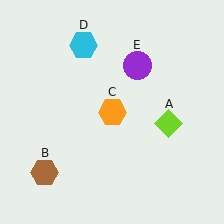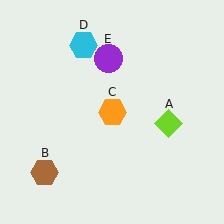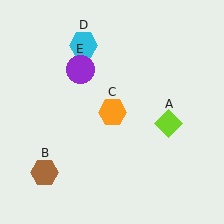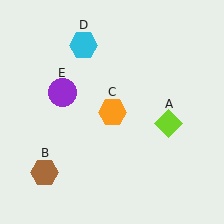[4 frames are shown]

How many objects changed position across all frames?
1 object changed position: purple circle (object E).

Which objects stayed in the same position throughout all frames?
Lime diamond (object A) and brown hexagon (object B) and orange hexagon (object C) and cyan hexagon (object D) remained stationary.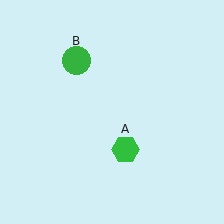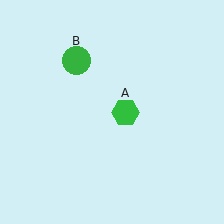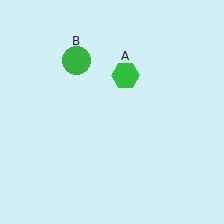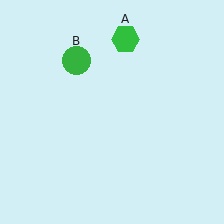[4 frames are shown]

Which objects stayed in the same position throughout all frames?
Green circle (object B) remained stationary.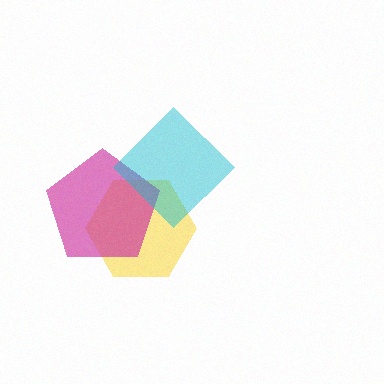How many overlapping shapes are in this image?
There are 3 overlapping shapes in the image.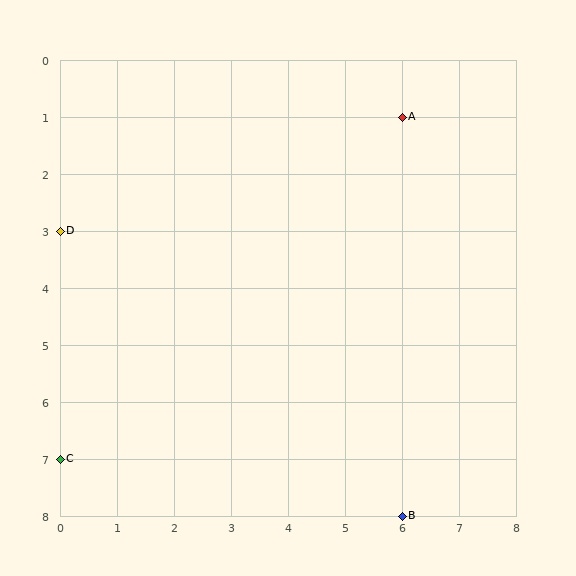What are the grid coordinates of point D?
Point D is at grid coordinates (0, 3).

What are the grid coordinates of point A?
Point A is at grid coordinates (6, 1).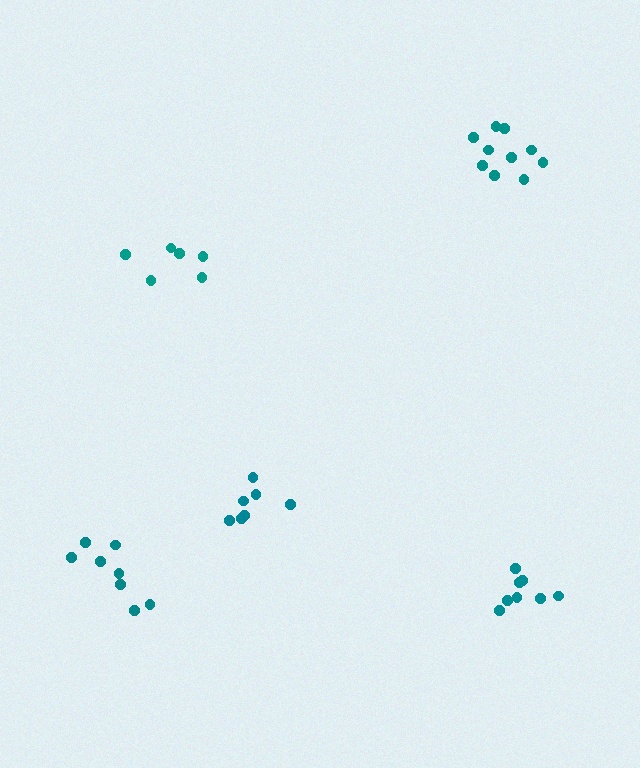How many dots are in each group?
Group 1: 7 dots, Group 2: 8 dots, Group 3: 6 dots, Group 4: 10 dots, Group 5: 8 dots (39 total).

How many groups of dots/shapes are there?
There are 5 groups.